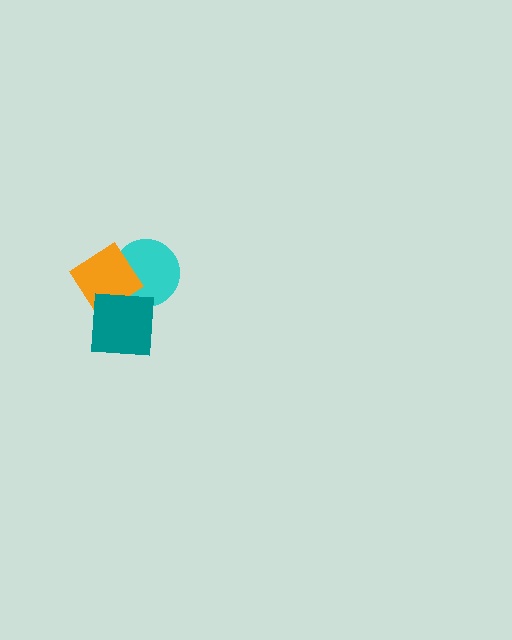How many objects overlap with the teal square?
2 objects overlap with the teal square.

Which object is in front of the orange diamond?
The teal square is in front of the orange diamond.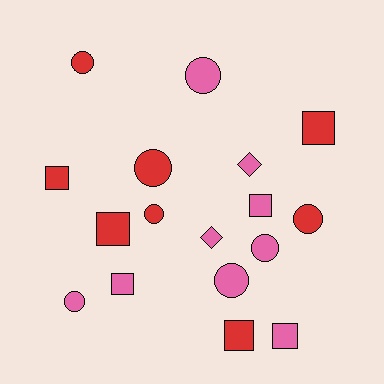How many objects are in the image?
There are 17 objects.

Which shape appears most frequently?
Circle, with 8 objects.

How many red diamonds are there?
There are no red diamonds.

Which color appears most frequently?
Pink, with 9 objects.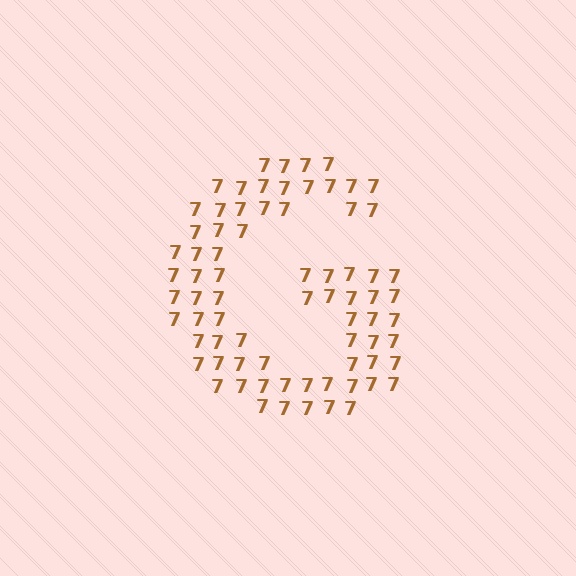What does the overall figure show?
The overall figure shows the letter G.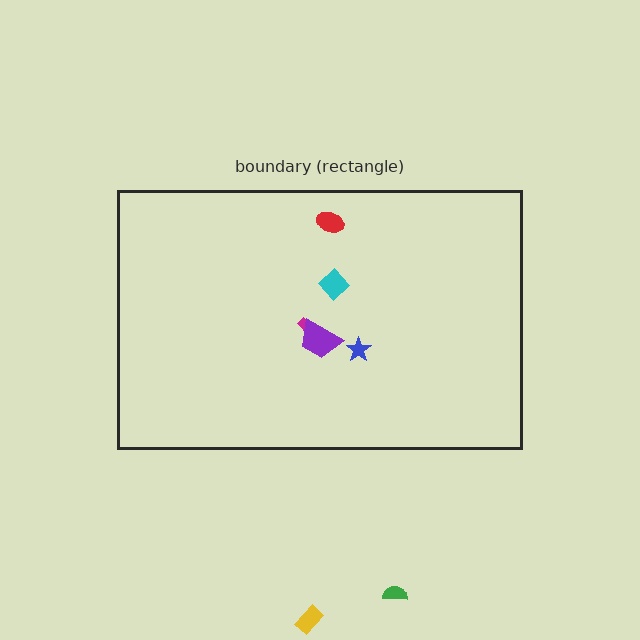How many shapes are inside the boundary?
5 inside, 2 outside.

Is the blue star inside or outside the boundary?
Inside.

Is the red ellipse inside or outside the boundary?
Inside.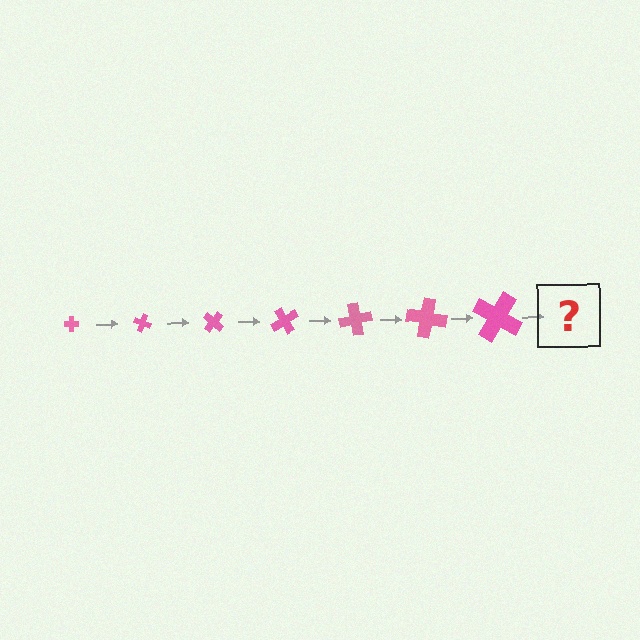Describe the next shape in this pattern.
It should be a cross, larger than the previous one and rotated 140 degrees from the start.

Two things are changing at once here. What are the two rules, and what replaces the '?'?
The two rules are that the cross grows larger each step and it rotates 20 degrees each step. The '?' should be a cross, larger than the previous one and rotated 140 degrees from the start.